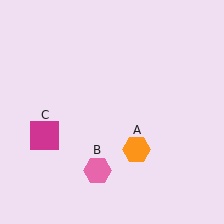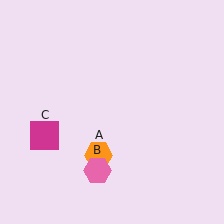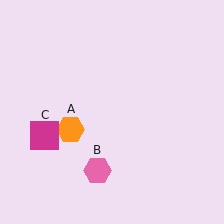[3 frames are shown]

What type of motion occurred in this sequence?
The orange hexagon (object A) rotated clockwise around the center of the scene.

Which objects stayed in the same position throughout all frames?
Pink hexagon (object B) and magenta square (object C) remained stationary.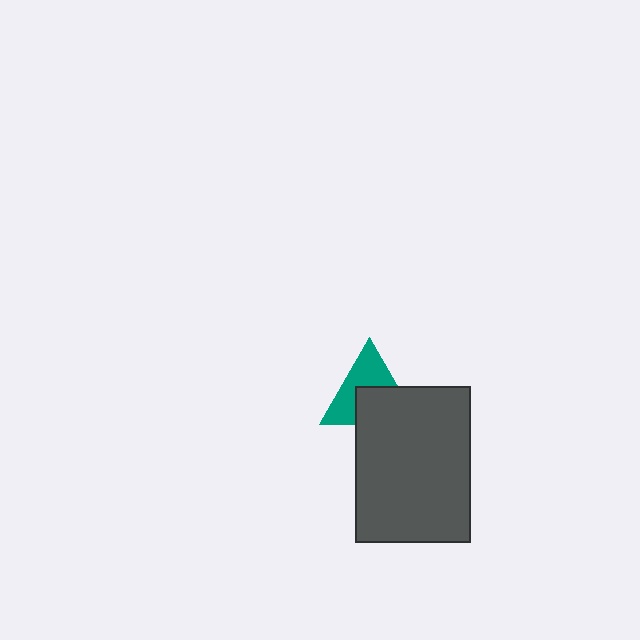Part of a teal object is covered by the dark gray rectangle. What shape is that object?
It is a triangle.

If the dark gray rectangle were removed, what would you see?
You would see the complete teal triangle.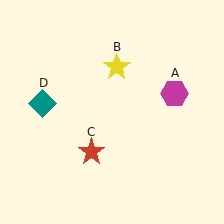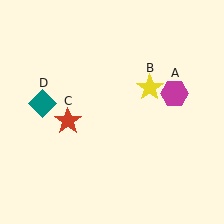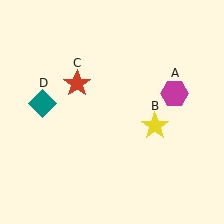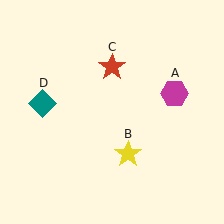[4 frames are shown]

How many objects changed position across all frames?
2 objects changed position: yellow star (object B), red star (object C).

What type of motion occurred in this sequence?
The yellow star (object B), red star (object C) rotated clockwise around the center of the scene.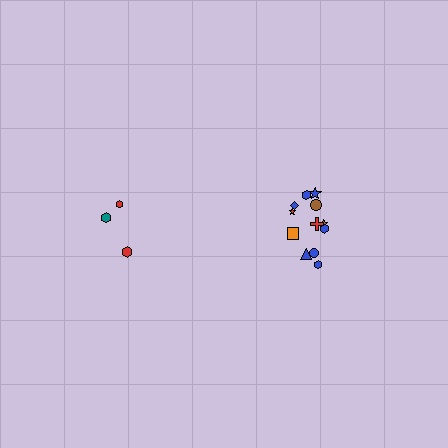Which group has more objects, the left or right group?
The right group.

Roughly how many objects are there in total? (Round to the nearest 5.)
Roughly 15 objects in total.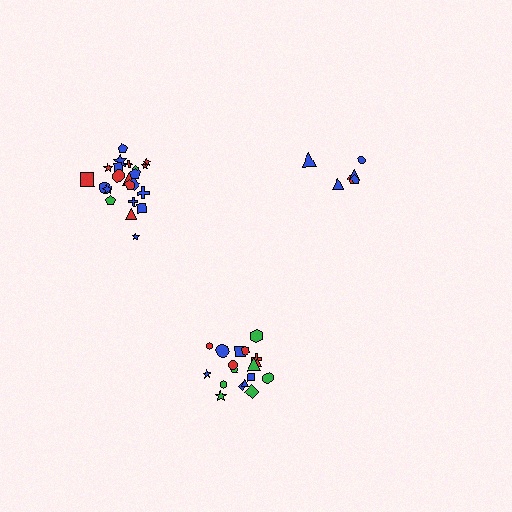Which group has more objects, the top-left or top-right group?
The top-left group.